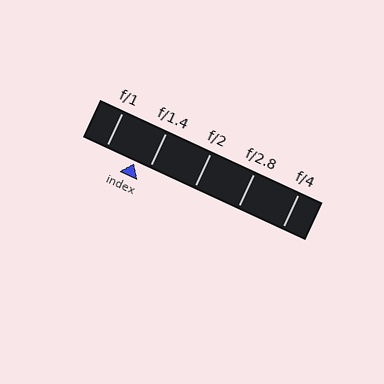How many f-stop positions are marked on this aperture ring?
There are 5 f-stop positions marked.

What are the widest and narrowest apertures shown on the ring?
The widest aperture shown is f/1 and the narrowest is f/4.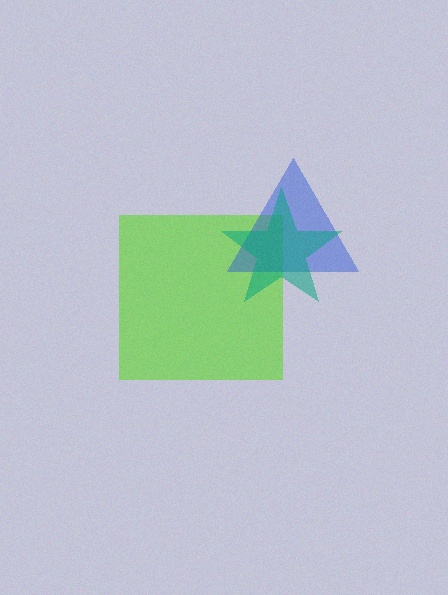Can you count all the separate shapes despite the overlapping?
Yes, there are 3 separate shapes.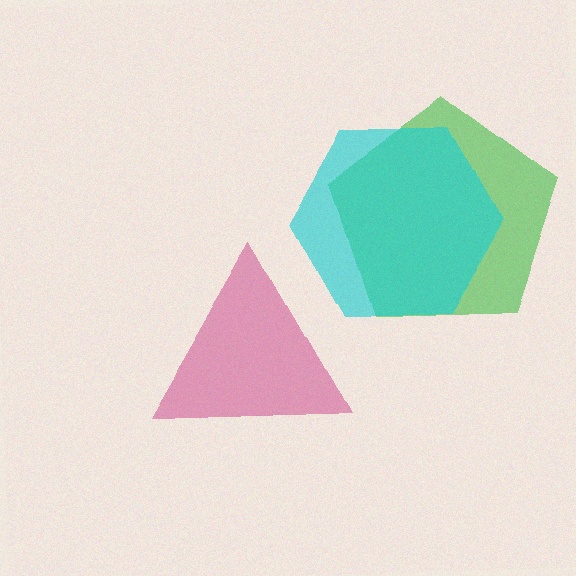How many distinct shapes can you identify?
There are 3 distinct shapes: a magenta triangle, a green pentagon, a cyan hexagon.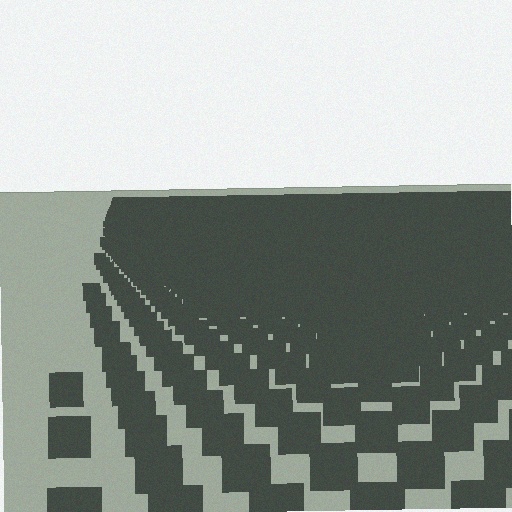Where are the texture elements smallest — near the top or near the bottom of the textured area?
Near the top.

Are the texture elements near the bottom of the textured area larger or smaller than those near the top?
Larger. Near the bottom, elements are closer to the viewer and appear at a bigger on-screen size.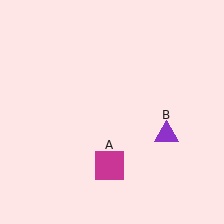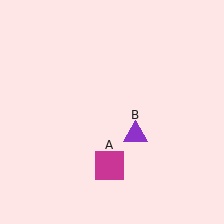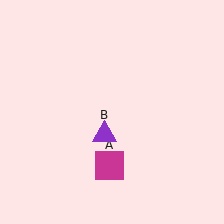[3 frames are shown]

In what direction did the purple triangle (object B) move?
The purple triangle (object B) moved left.